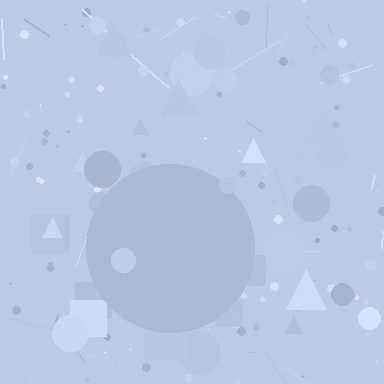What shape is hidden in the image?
A circle is hidden in the image.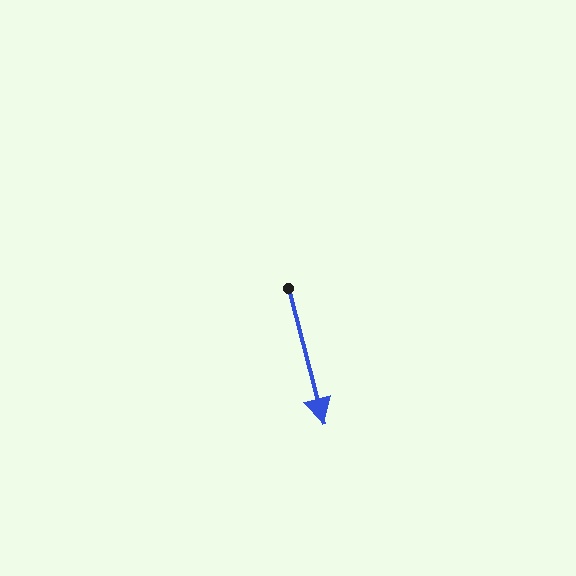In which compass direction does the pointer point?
South.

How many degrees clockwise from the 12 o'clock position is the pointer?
Approximately 165 degrees.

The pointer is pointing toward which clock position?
Roughly 6 o'clock.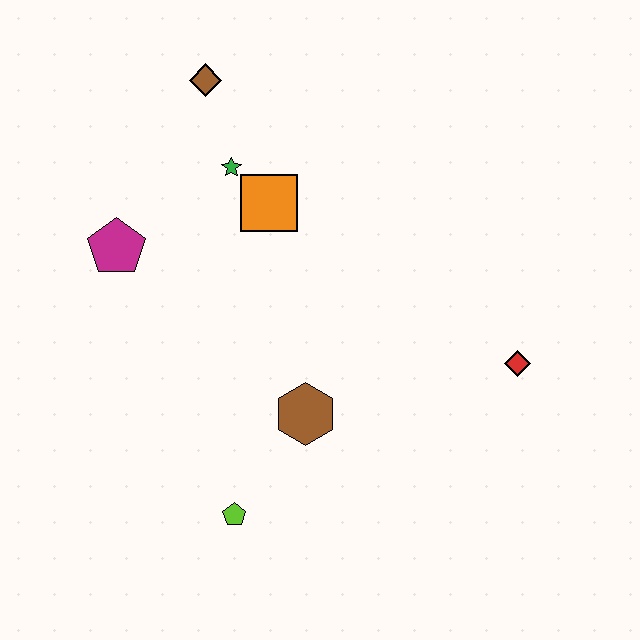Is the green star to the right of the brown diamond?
Yes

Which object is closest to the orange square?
The green star is closest to the orange square.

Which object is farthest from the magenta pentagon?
The red diamond is farthest from the magenta pentagon.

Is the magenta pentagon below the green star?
Yes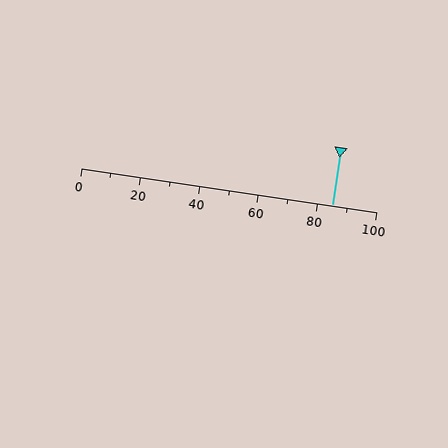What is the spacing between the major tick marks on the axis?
The major ticks are spaced 20 apart.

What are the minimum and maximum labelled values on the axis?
The axis runs from 0 to 100.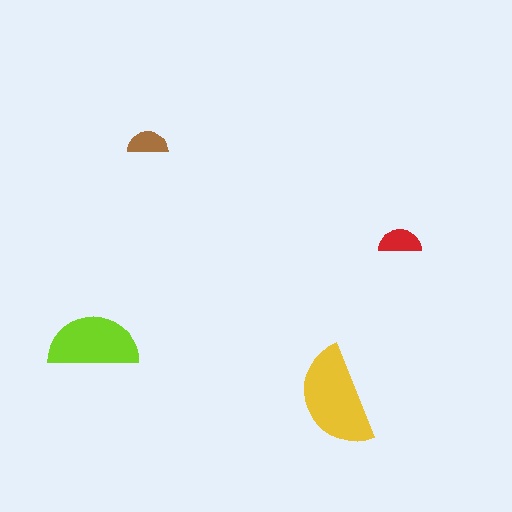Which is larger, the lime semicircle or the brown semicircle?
The lime one.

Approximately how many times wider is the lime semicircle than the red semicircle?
About 2 times wider.